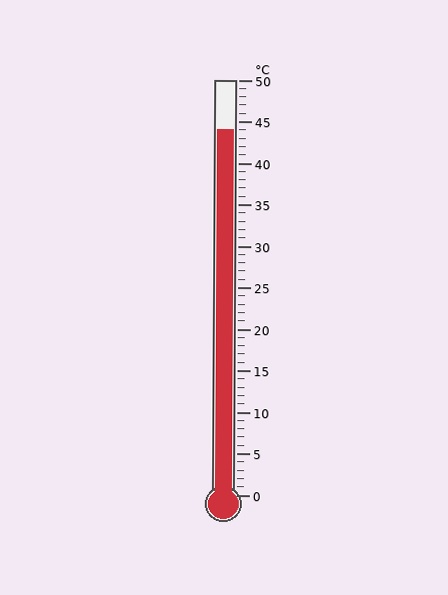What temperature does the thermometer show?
The thermometer shows approximately 44°C.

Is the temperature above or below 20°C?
The temperature is above 20°C.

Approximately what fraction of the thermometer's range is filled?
The thermometer is filled to approximately 90% of its range.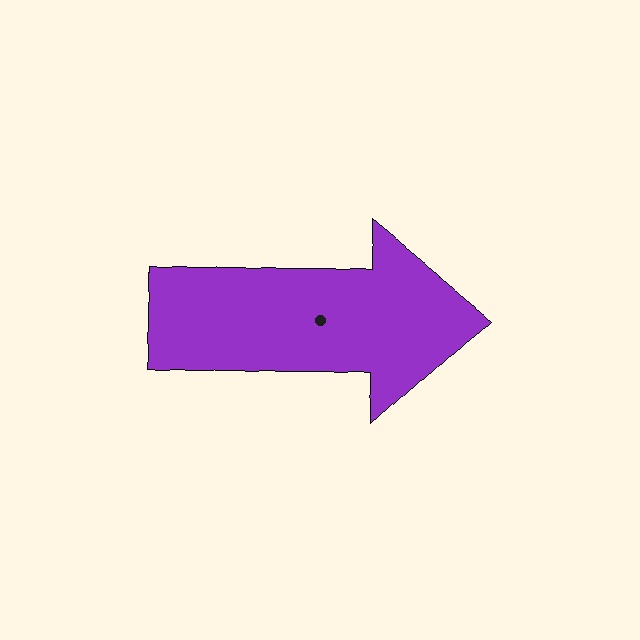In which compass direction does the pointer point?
East.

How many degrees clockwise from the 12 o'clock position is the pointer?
Approximately 89 degrees.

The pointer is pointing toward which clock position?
Roughly 3 o'clock.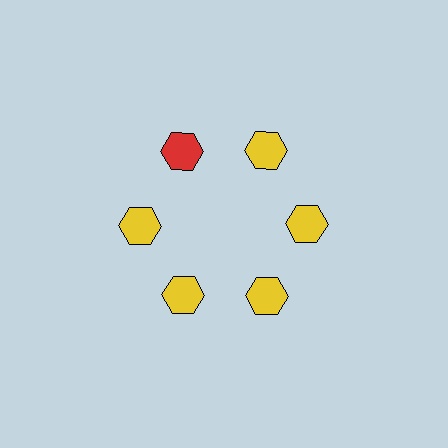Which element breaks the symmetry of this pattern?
The red hexagon at roughly the 11 o'clock position breaks the symmetry. All other shapes are yellow hexagons.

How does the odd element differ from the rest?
It has a different color: red instead of yellow.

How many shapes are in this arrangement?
There are 6 shapes arranged in a ring pattern.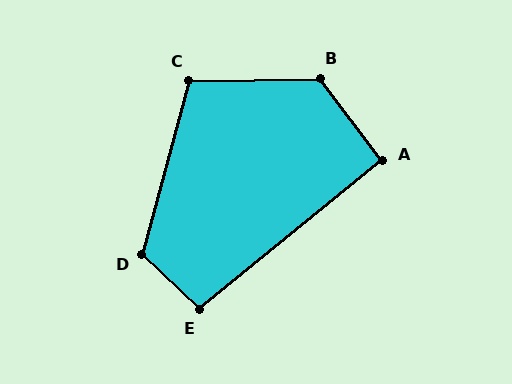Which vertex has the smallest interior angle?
A, at approximately 92 degrees.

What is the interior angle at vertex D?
Approximately 118 degrees (obtuse).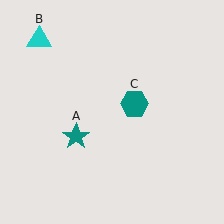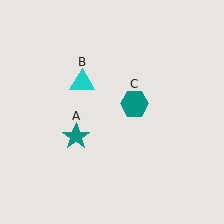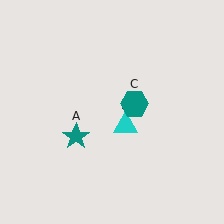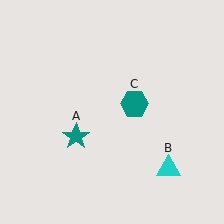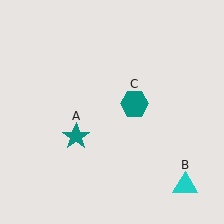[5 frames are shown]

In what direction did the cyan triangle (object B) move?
The cyan triangle (object B) moved down and to the right.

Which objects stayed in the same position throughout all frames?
Teal star (object A) and teal hexagon (object C) remained stationary.